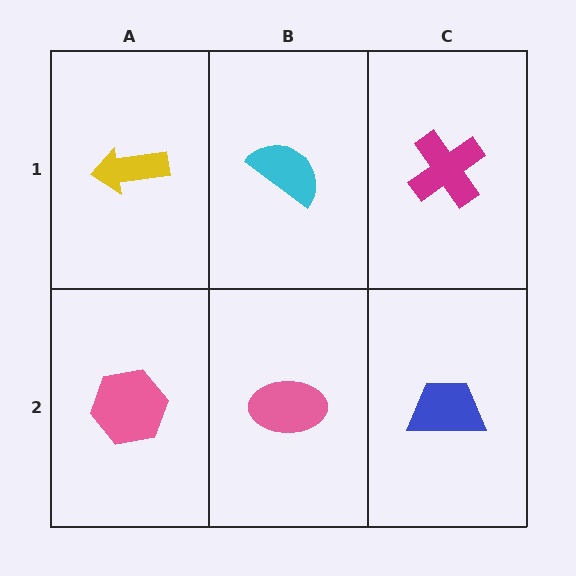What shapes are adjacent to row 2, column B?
A cyan semicircle (row 1, column B), a pink hexagon (row 2, column A), a blue trapezoid (row 2, column C).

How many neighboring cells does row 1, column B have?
3.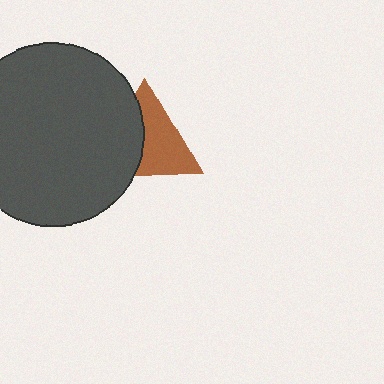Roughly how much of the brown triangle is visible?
About half of it is visible (roughly 58%).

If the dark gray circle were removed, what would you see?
You would see the complete brown triangle.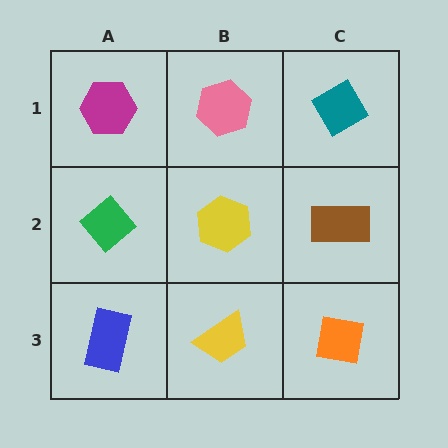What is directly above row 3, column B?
A yellow hexagon.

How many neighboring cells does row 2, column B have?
4.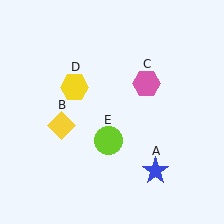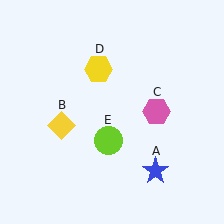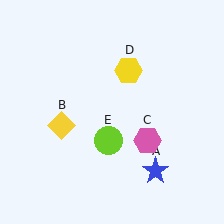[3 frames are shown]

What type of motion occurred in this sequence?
The pink hexagon (object C), yellow hexagon (object D) rotated clockwise around the center of the scene.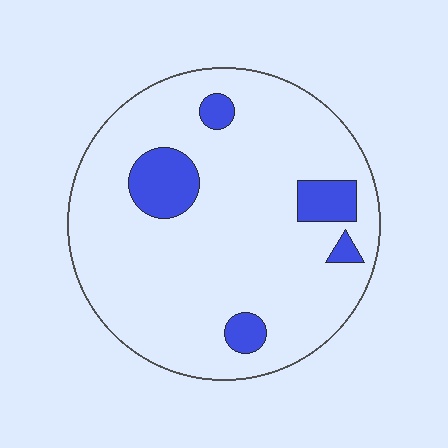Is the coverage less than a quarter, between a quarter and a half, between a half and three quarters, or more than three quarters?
Less than a quarter.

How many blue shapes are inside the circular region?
5.